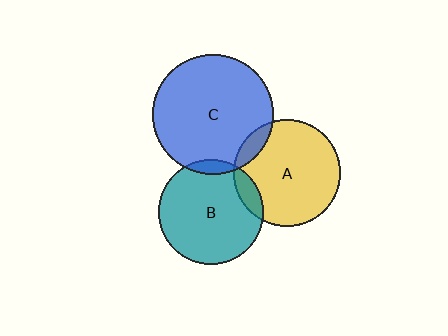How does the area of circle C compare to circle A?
Approximately 1.3 times.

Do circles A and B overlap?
Yes.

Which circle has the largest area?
Circle C (blue).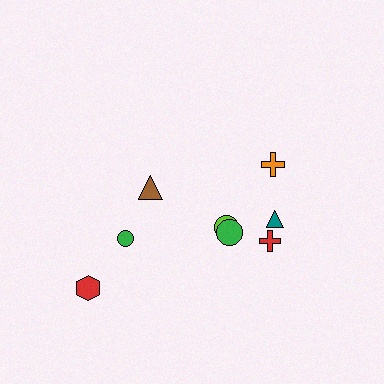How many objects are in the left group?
There are 3 objects.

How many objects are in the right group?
There are 5 objects.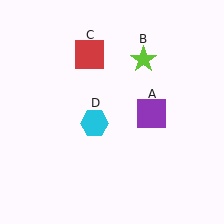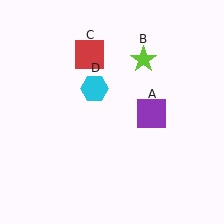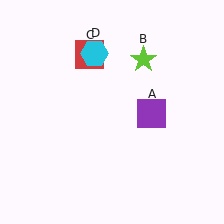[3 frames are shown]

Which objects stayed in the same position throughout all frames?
Purple square (object A) and lime star (object B) and red square (object C) remained stationary.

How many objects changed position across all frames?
1 object changed position: cyan hexagon (object D).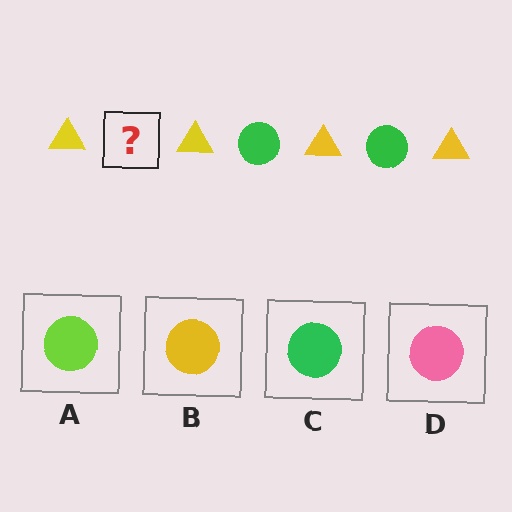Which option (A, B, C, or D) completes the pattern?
C.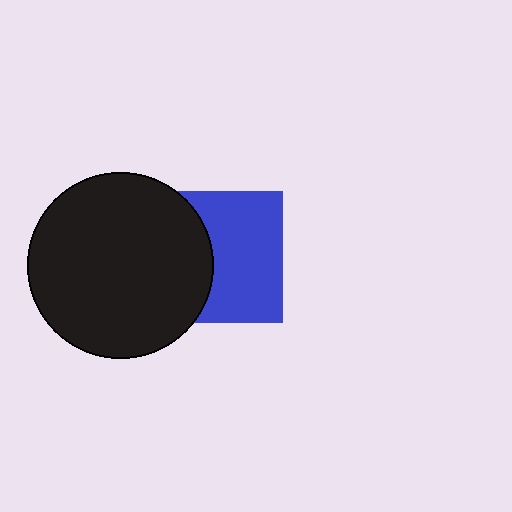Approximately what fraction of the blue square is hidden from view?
Roughly 41% of the blue square is hidden behind the black circle.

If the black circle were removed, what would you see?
You would see the complete blue square.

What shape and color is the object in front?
The object in front is a black circle.